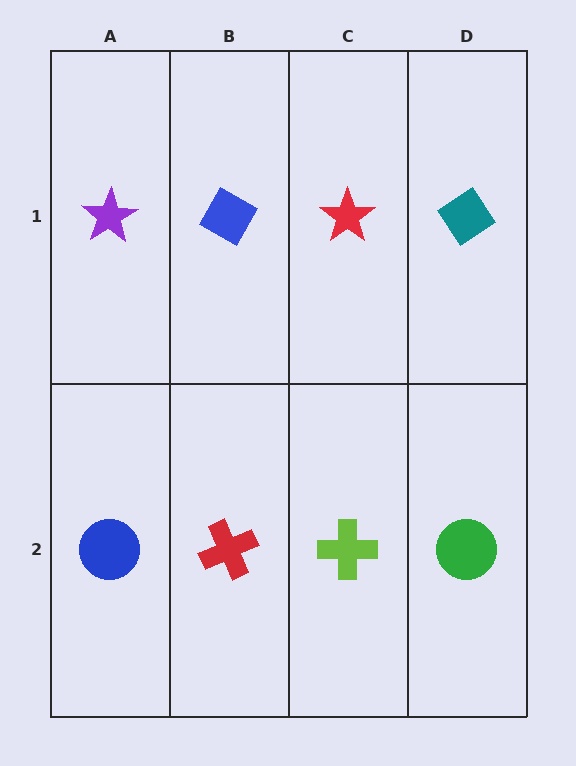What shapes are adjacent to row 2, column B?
A blue diamond (row 1, column B), a blue circle (row 2, column A), a lime cross (row 2, column C).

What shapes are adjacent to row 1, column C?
A lime cross (row 2, column C), a blue diamond (row 1, column B), a teal diamond (row 1, column D).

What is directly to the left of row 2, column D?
A lime cross.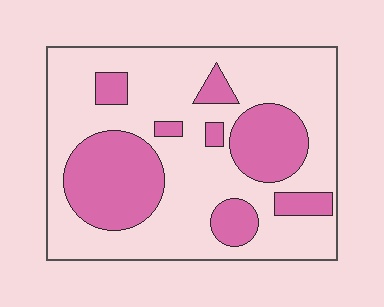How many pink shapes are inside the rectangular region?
8.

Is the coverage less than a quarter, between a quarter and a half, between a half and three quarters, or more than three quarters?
Between a quarter and a half.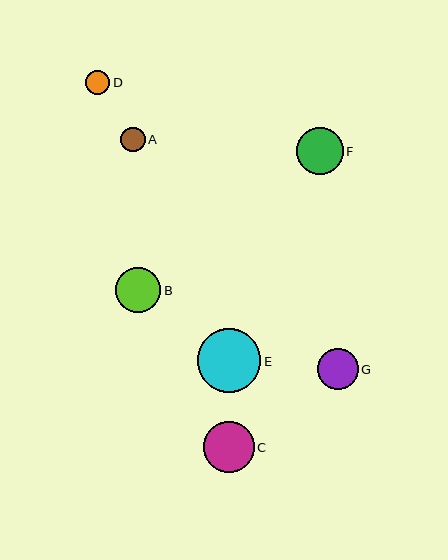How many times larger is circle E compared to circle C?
Circle E is approximately 1.2 times the size of circle C.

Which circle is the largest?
Circle E is the largest with a size of approximately 63 pixels.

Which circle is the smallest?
Circle D is the smallest with a size of approximately 24 pixels.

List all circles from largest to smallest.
From largest to smallest: E, C, F, B, G, A, D.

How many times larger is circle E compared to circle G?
Circle E is approximately 1.5 times the size of circle G.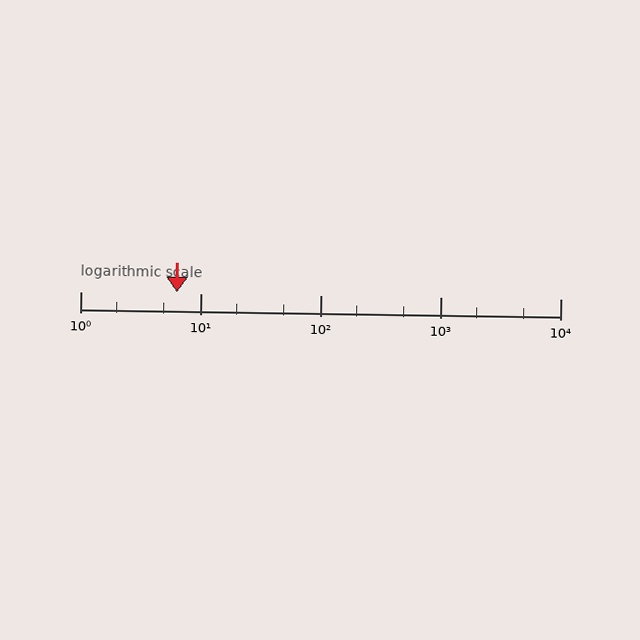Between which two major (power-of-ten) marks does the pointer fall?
The pointer is between 1 and 10.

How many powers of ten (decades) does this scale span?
The scale spans 4 decades, from 1 to 10000.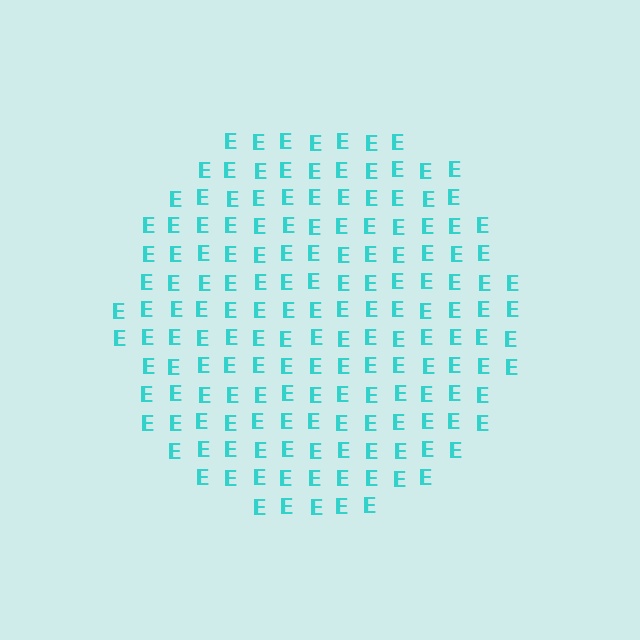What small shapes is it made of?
It is made of small letter E's.